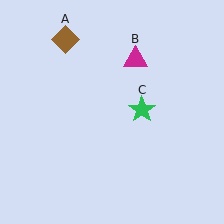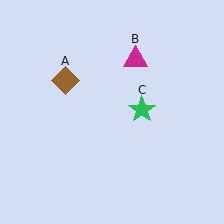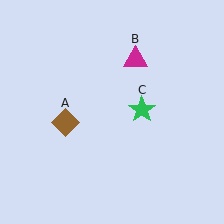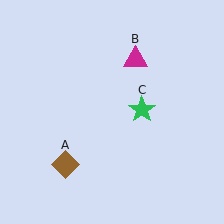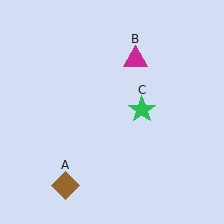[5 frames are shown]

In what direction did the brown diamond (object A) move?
The brown diamond (object A) moved down.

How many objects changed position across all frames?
1 object changed position: brown diamond (object A).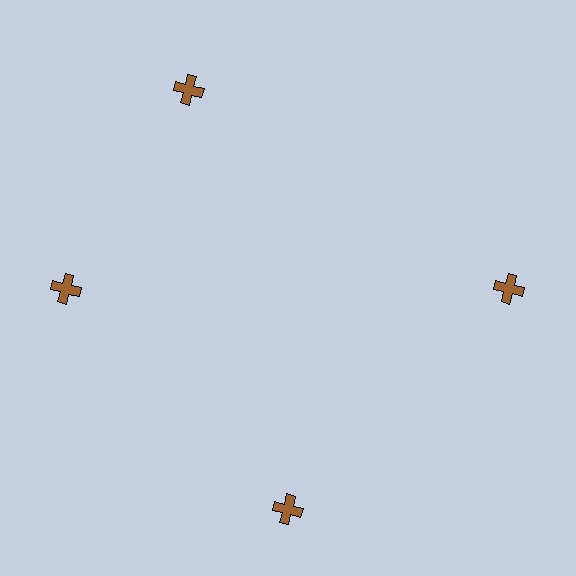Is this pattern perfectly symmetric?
No. The 4 brown crosses are arranged in a ring, but one element near the 12 o'clock position is rotated out of alignment along the ring, breaking the 4-fold rotational symmetry.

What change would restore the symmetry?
The symmetry would be restored by rotating it back into even spacing with its neighbors so that all 4 crosses sit at equal angles and equal distance from the center.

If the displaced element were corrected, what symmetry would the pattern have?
It would have 4-fold rotational symmetry — the pattern would map onto itself every 90 degrees.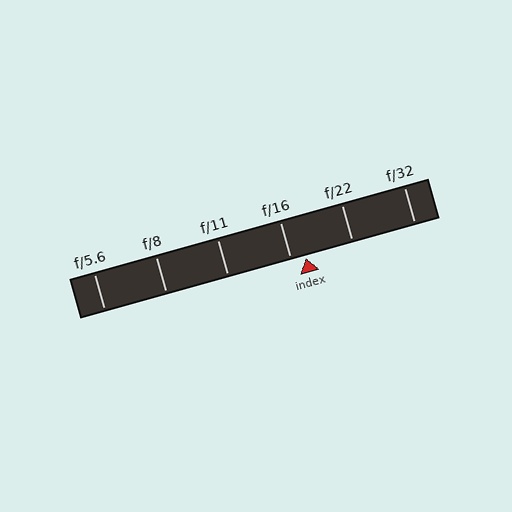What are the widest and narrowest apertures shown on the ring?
The widest aperture shown is f/5.6 and the narrowest is f/32.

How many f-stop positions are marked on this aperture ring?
There are 6 f-stop positions marked.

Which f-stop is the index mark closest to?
The index mark is closest to f/16.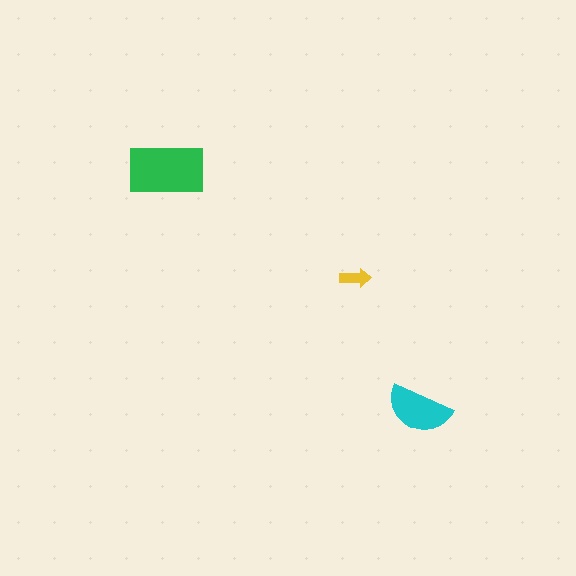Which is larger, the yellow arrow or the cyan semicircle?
The cyan semicircle.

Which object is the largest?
The green rectangle.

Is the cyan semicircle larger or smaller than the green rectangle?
Smaller.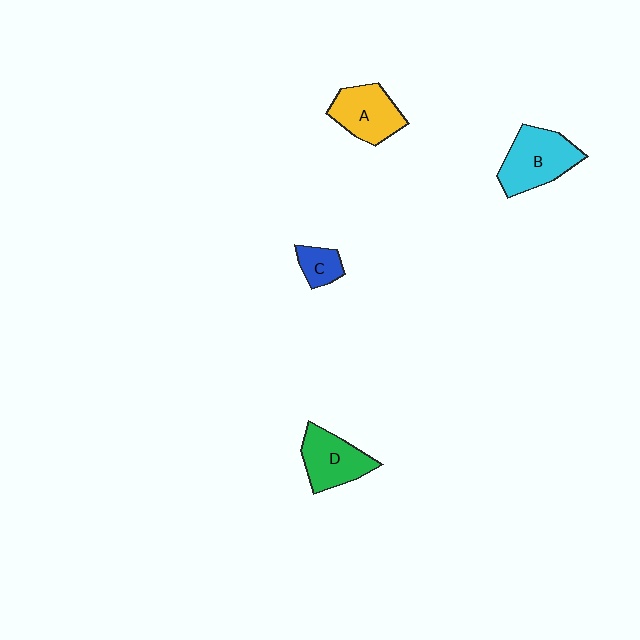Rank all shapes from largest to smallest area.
From largest to smallest: B (cyan), A (yellow), D (green), C (blue).